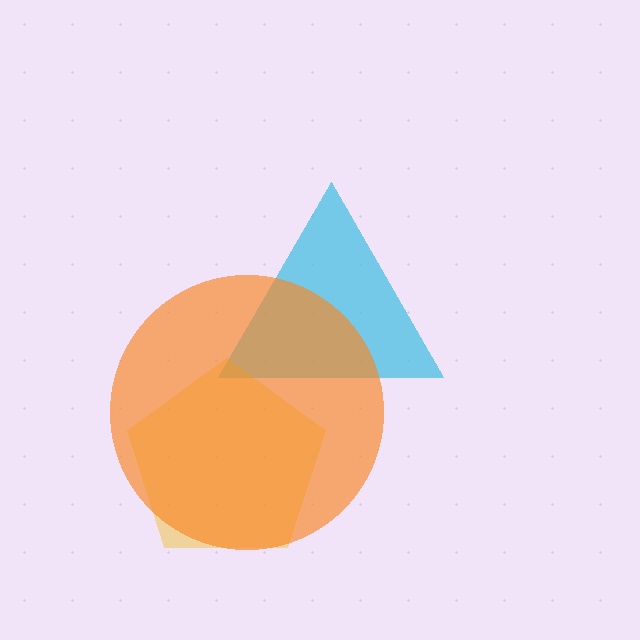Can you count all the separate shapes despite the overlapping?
Yes, there are 3 separate shapes.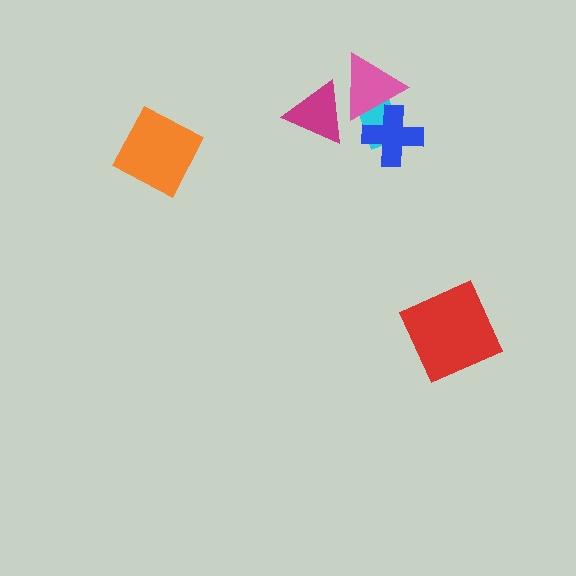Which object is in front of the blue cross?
The pink triangle is in front of the blue cross.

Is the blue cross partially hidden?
Yes, it is partially covered by another shape.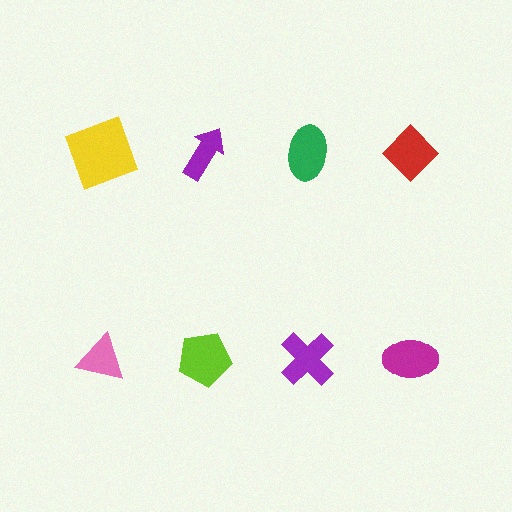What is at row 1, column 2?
A purple arrow.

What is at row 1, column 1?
A yellow square.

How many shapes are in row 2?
4 shapes.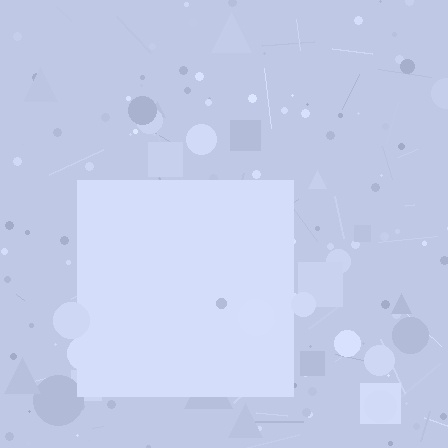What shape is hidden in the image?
A square is hidden in the image.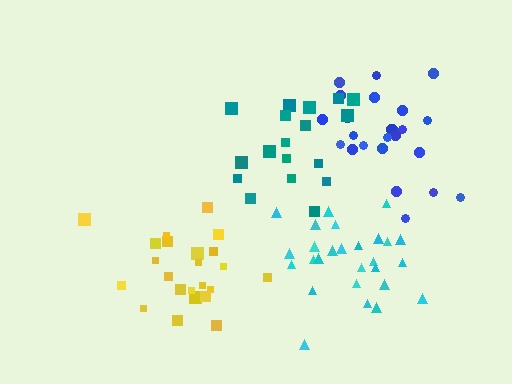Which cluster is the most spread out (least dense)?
Teal.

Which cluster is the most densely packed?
Cyan.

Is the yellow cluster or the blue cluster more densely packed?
Yellow.